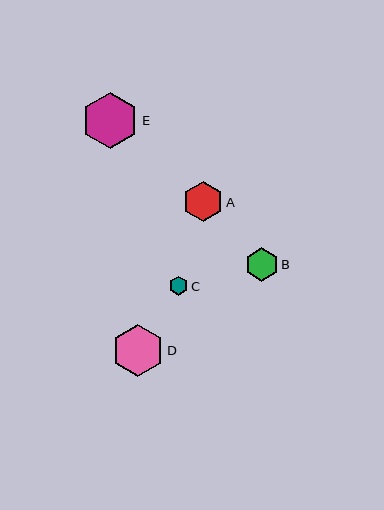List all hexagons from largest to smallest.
From largest to smallest: E, D, A, B, C.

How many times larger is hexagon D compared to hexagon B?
Hexagon D is approximately 1.6 times the size of hexagon B.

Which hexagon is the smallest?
Hexagon C is the smallest with a size of approximately 19 pixels.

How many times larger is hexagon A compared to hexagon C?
Hexagon A is approximately 2.1 times the size of hexagon C.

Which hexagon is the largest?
Hexagon E is the largest with a size of approximately 57 pixels.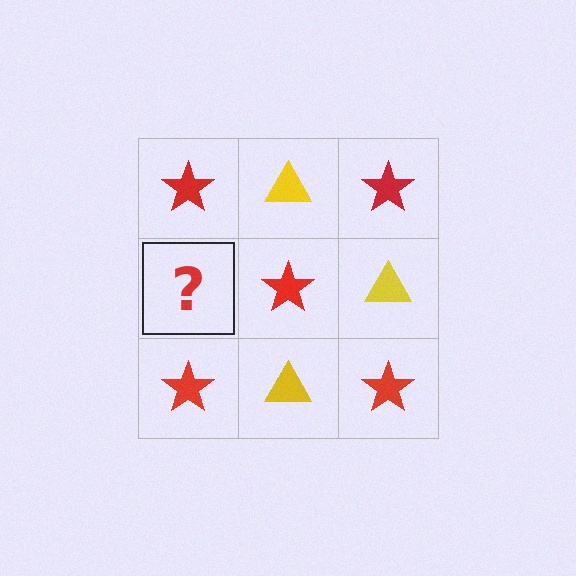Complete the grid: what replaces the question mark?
The question mark should be replaced with a yellow triangle.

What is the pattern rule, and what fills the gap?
The rule is that it alternates red star and yellow triangle in a checkerboard pattern. The gap should be filled with a yellow triangle.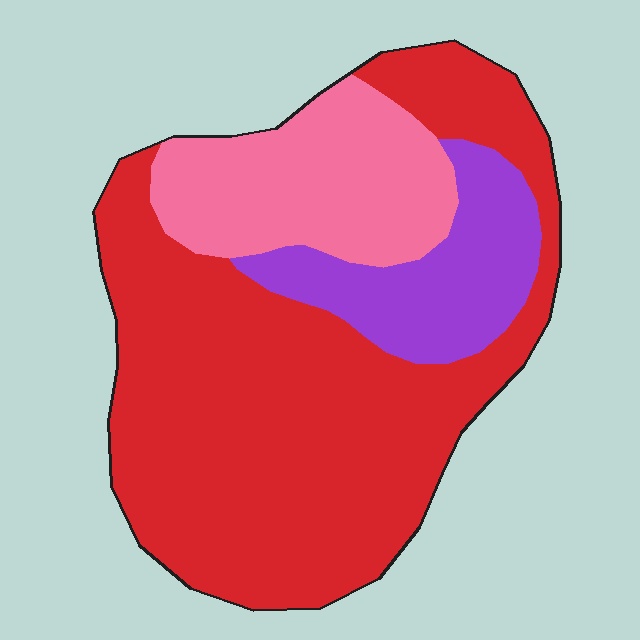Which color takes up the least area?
Purple, at roughly 15%.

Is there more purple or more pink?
Pink.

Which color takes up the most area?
Red, at roughly 65%.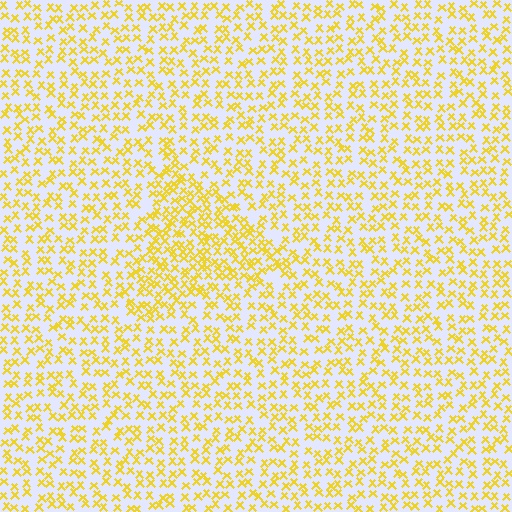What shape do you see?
I see a triangle.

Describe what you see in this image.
The image contains small yellow elements arranged at two different densities. A triangle-shaped region is visible where the elements are more densely packed than the surrounding area.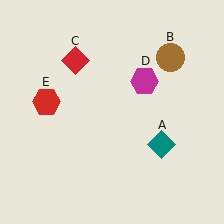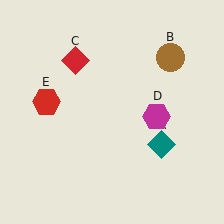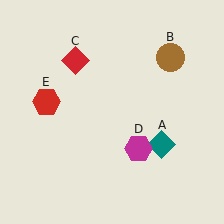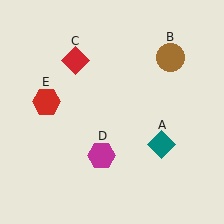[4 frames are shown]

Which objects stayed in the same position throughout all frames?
Teal diamond (object A) and brown circle (object B) and red diamond (object C) and red hexagon (object E) remained stationary.